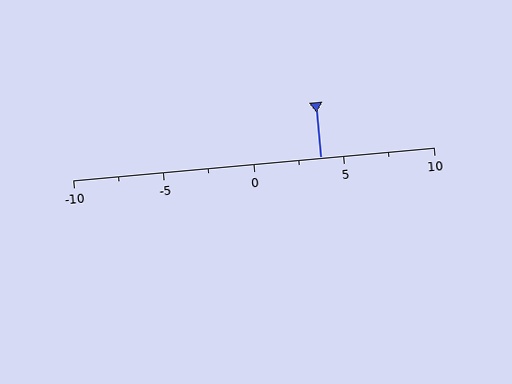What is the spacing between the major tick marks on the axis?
The major ticks are spaced 5 apart.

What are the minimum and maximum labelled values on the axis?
The axis runs from -10 to 10.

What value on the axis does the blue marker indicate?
The marker indicates approximately 3.8.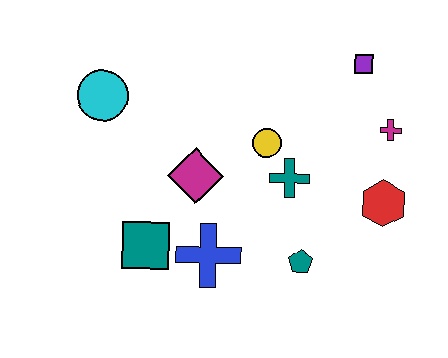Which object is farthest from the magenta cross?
The cyan circle is farthest from the magenta cross.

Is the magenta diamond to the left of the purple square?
Yes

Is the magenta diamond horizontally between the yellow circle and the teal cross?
No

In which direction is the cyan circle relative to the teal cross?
The cyan circle is to the left of the teal cross.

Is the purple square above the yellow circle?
Yes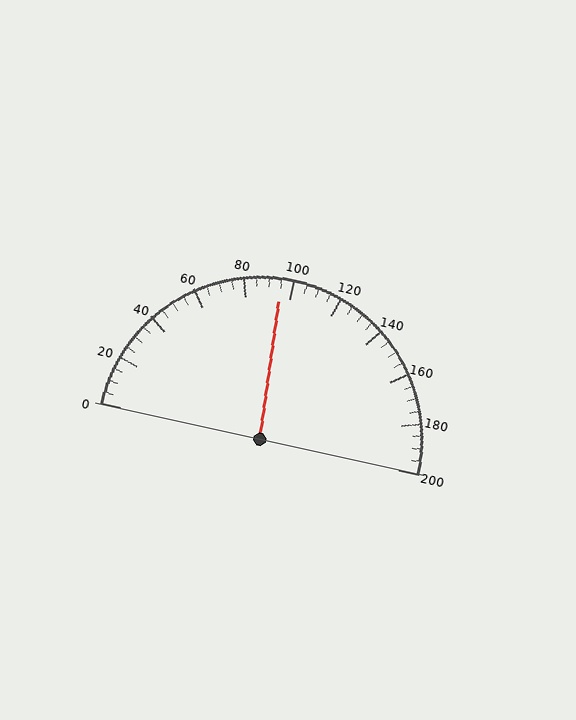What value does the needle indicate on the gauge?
The needle indicates approximately 95.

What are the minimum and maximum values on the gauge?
The gauge ranges from 0 to 200.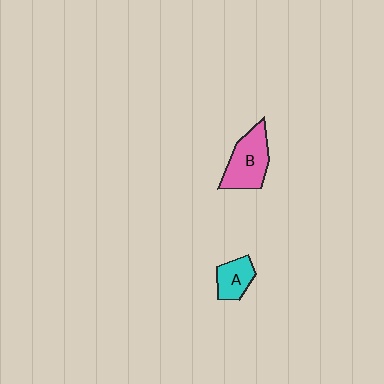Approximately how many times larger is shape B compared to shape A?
Approximately 1.7 times.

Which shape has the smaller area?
Shape A (cyan).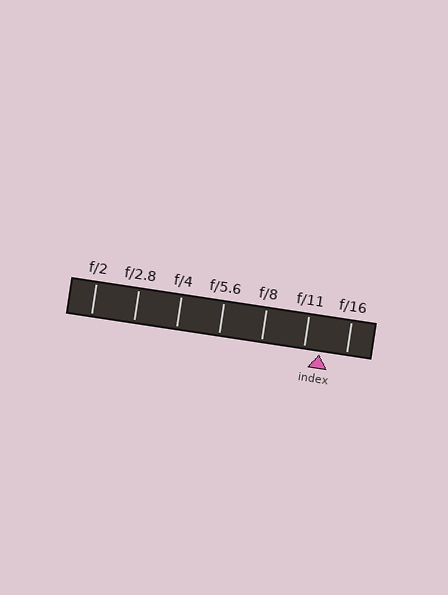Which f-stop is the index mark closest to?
The index mark is closest to f/11.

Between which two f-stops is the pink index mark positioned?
The index mark is between f/11 and f/16.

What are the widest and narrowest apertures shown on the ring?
The widest aperture shown is f/2 and the narrowest is f/16.